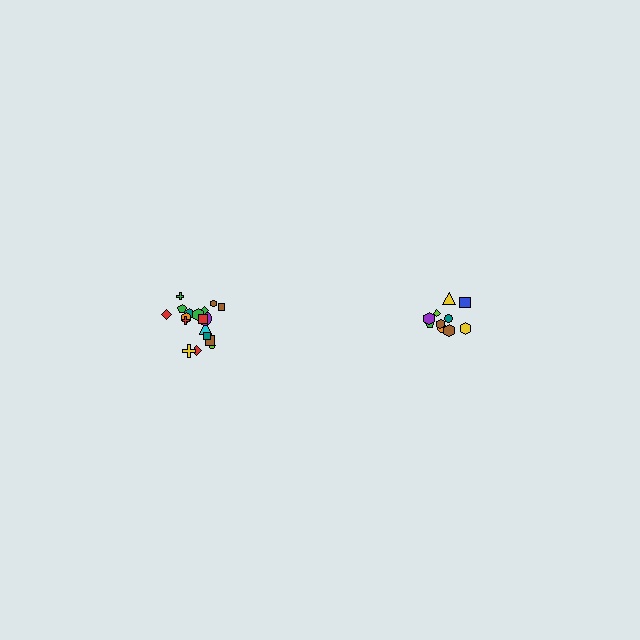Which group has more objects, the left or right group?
The left group.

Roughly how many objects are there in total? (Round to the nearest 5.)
Roughly 30 objects in total.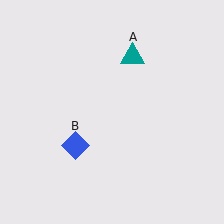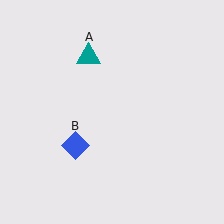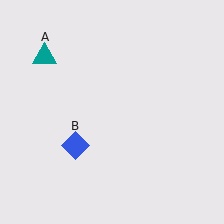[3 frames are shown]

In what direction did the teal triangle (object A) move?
The teal triangle (object A) moved left.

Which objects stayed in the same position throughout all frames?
Blue diamond (object B) remained stationary.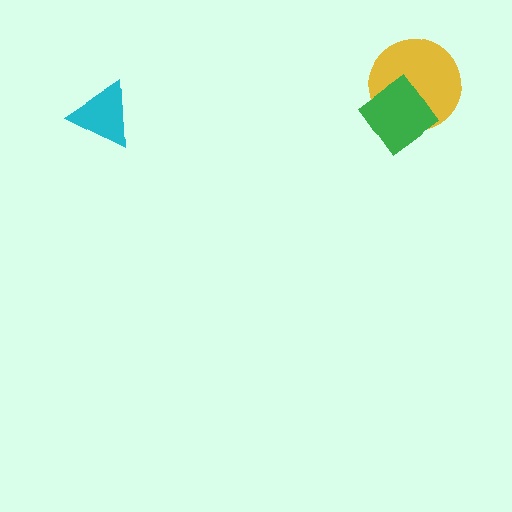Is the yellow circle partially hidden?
Yes, it is partially covered by another shape.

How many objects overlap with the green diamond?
1 object overlaps with the green diamond.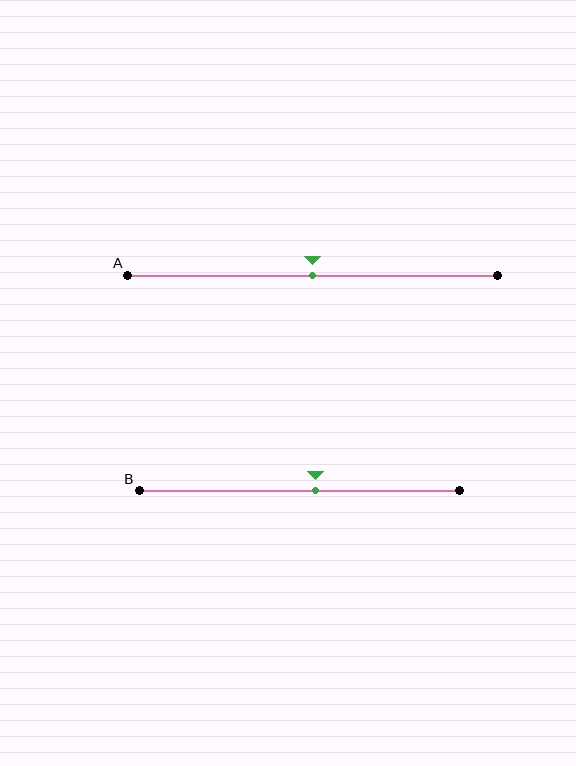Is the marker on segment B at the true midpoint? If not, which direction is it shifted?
No, the marker on segment B is shifted to the right by about 5% of the segment length.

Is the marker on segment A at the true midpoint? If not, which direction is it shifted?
Yes, the marker on segment A is at the true midpoint.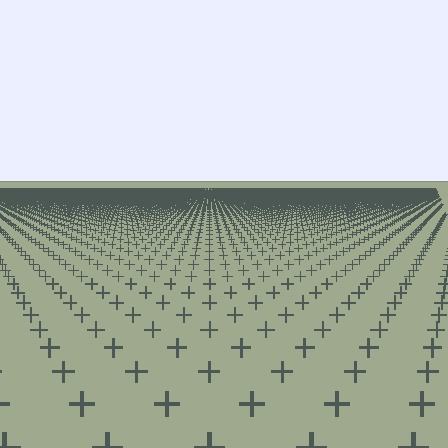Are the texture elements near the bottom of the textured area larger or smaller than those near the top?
Larger. Near the bottom, elements are closer to the viewer and appear at a bigger on-screen size.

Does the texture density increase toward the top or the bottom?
Density increases toward the top.